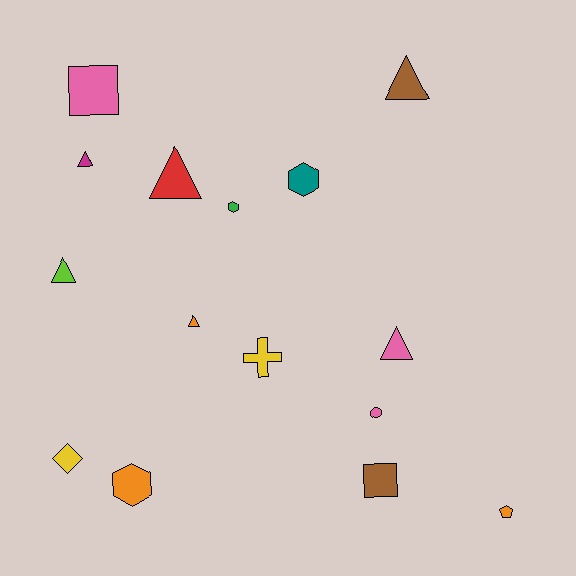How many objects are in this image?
There are 15 objects.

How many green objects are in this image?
There is 1 green object.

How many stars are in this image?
There are no stars.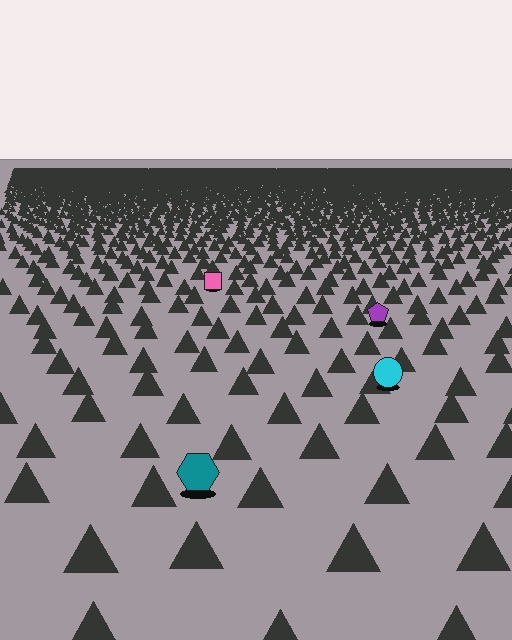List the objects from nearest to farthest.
From nearest to farthest: the teal hexagon, the cyan circle, the purple pentagon, the pink square.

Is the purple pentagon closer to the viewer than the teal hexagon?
No. The teal hexagon is closer — you can tell from the texture gradient: the ground texture is coarser near it.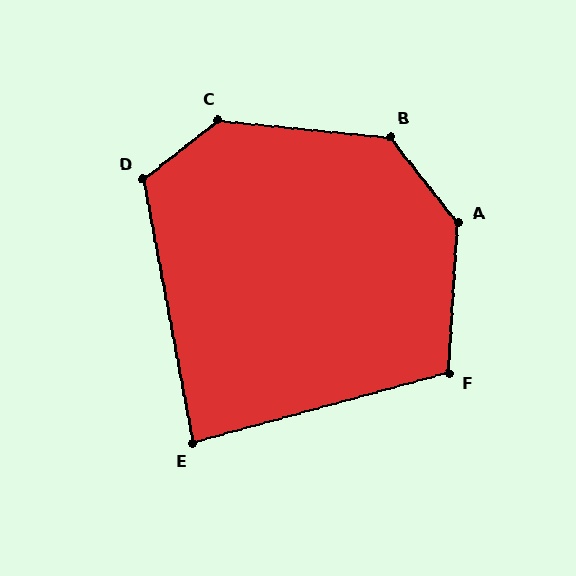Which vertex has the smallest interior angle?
E, at approximately 85 degrees.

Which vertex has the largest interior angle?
A, at approximately 138 degrees.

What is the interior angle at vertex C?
Approximately 136 degrees (obtuse).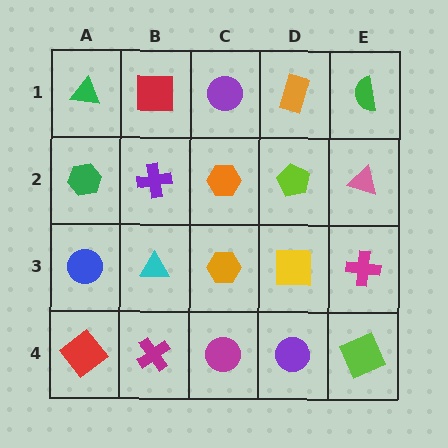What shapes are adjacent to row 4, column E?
A magenta cross (row 3, column E), a purple circle (row 4, column D).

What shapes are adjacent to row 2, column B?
A red square (row 1, column B), a cyan triangle (row 3, column B), a green hexagon (row 2, column A), an orange hexagon (row 2, column C).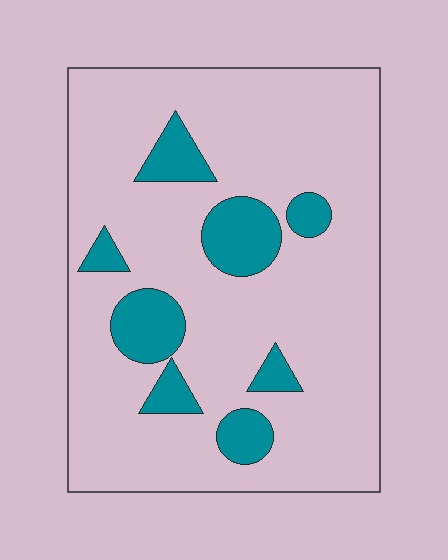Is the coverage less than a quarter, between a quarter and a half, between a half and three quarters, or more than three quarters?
Less than a quarter.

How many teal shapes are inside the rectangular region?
8.